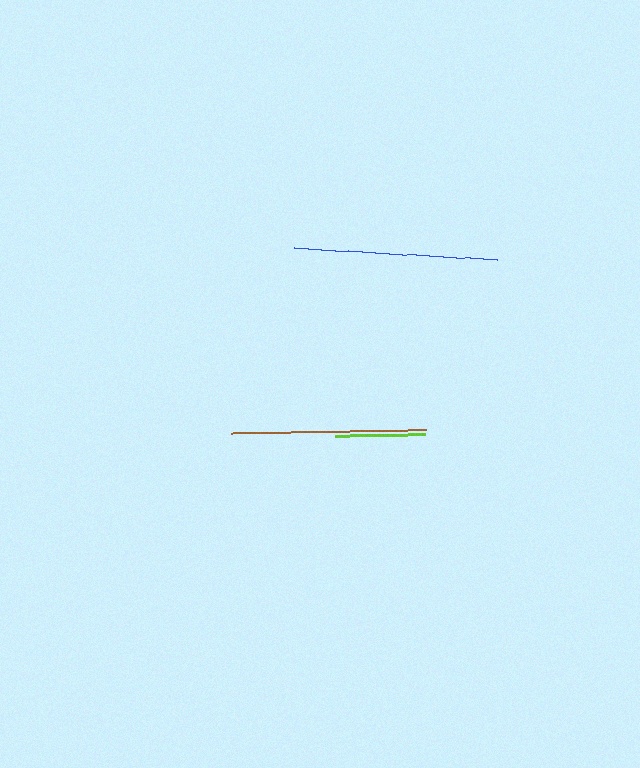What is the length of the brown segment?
The brown segment is approximately 195 pixels long.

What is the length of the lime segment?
The lime segment is approximately 91 pixels long.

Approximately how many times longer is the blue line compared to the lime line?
The blue line is approximately 2.2 times the length of the lime line.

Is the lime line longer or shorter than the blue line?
The blue line is longer than the lime line.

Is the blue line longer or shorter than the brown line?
The blue line is longer than the brown line.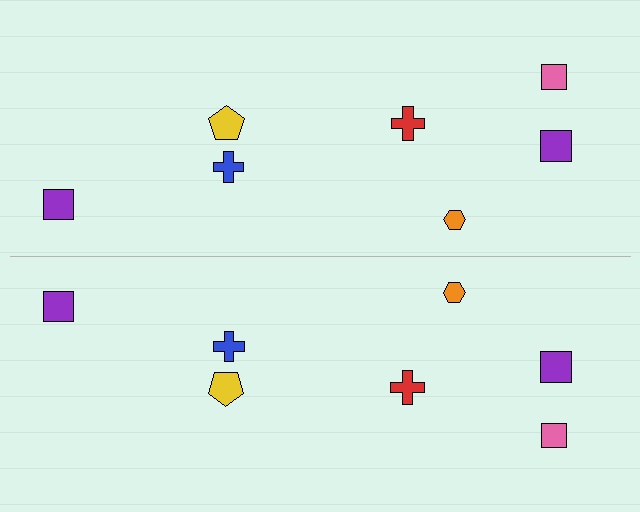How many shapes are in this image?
There are 14 shapes in this image.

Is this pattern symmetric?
Yes, this pattern has bilateral (reflection) symmetry.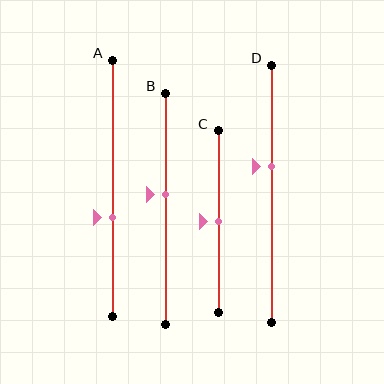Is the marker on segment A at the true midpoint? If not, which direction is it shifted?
No, the marker on segment A is shifted downward by about 11% of the segment length.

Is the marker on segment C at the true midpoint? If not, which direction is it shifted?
Yes, the marker on segment C is at the true midpoint.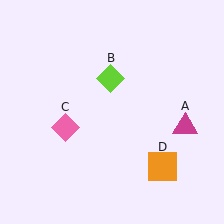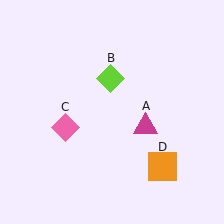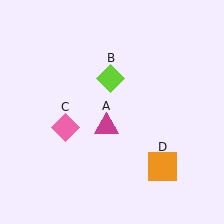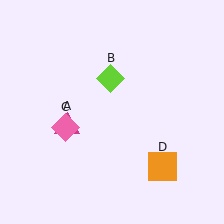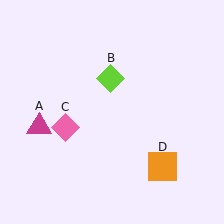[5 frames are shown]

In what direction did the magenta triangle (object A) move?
The magenta triangle (object A) moved left.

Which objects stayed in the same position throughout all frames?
Lime diamond (object B) and pink diamond (object C) and orange square (object D) remained stationary.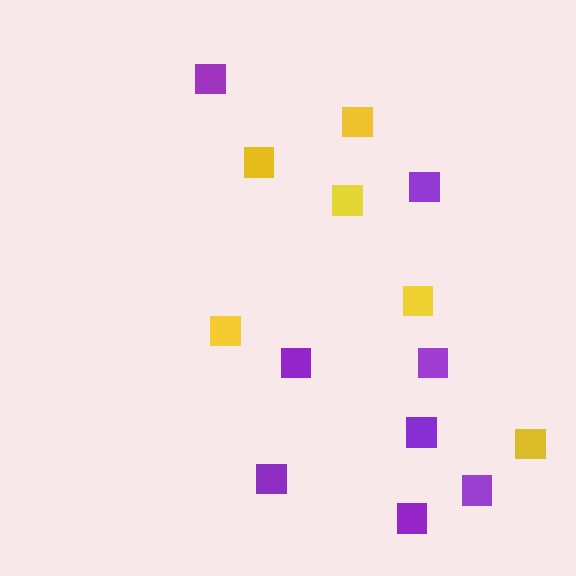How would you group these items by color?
There are 2 groups: one group of purple squares (8) and one group of yellow squares (6).